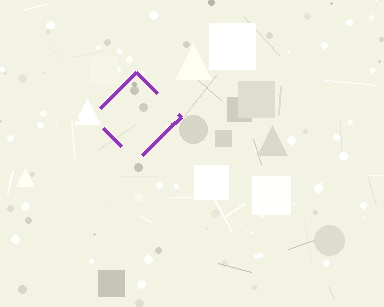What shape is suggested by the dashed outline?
The dashed outline suggests a diamond.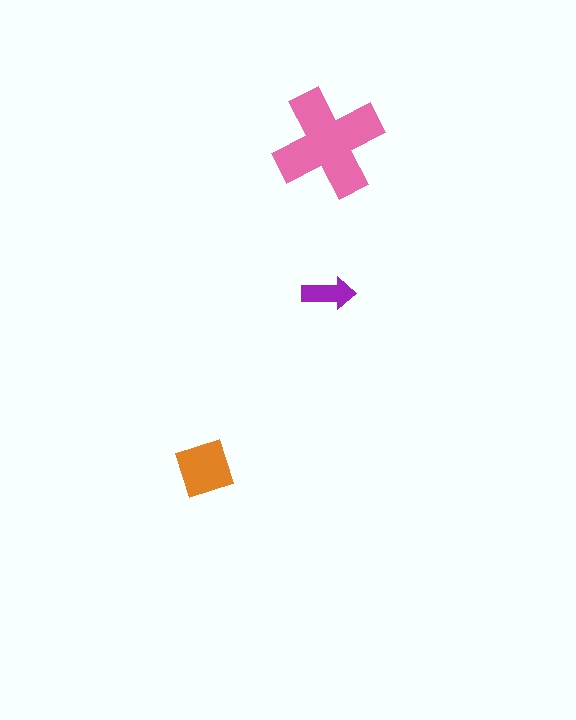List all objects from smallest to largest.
The purple arrow, the orange diamond, the pink cross.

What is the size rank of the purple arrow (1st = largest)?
3rd.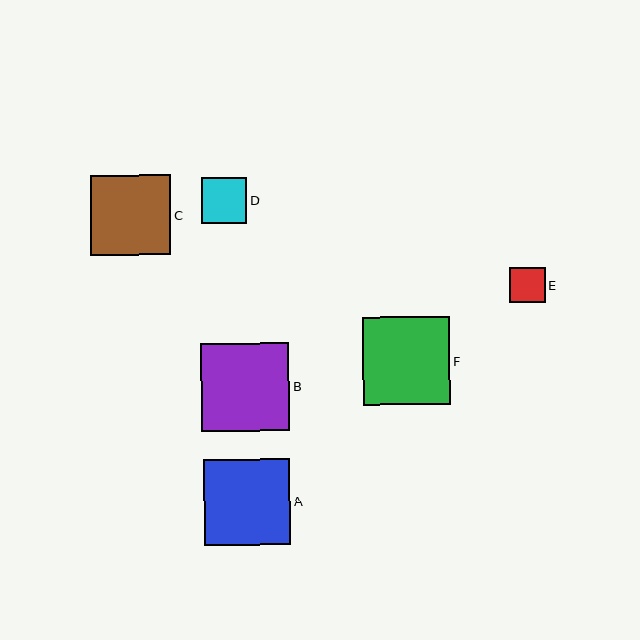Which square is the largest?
Square B is the largest with a size of approximately 89 pixels.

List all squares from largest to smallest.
From largest to smallest: B, F, A, C, D, E.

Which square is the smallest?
Square E is the smallest with a size of approximately 35 pixels.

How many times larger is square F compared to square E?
Square F is approximately 2.5 times the size of square E.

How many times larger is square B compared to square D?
Square B is approximately 2.0 times the size of square D.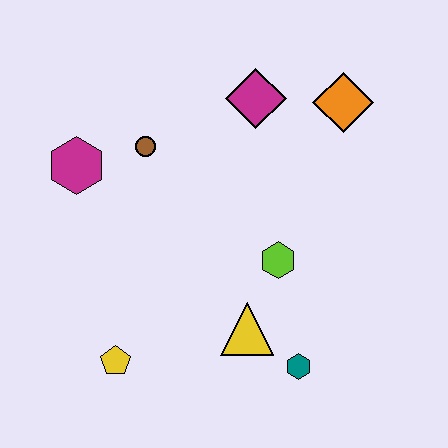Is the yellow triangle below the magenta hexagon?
Yes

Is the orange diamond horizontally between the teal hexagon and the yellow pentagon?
No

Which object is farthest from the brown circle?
The teal hexagon is farthest from the brown circle.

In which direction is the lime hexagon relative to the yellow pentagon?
The lime hexagon is to the right of the yellow pentagon.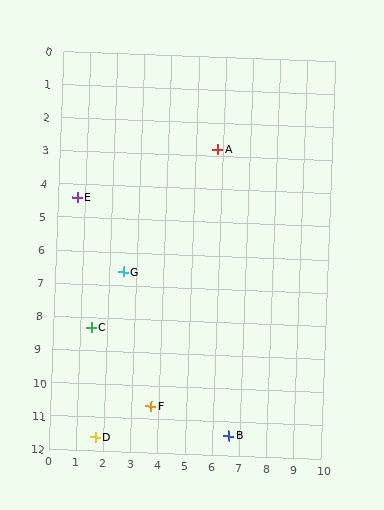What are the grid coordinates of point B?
Point B is at approximately (6.6, 11.4).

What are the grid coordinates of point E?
Point E is at approximately (0.7, 4.4).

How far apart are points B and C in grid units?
Points B and C are about 6.1 grid units apart.